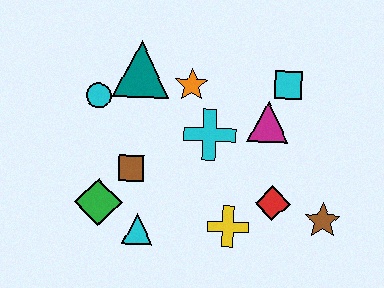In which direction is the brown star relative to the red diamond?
The brown star is to the right of the red diamond.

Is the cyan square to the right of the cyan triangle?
Yes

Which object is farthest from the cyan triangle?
The cyan square is farthest from the cyan triangle.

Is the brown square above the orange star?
No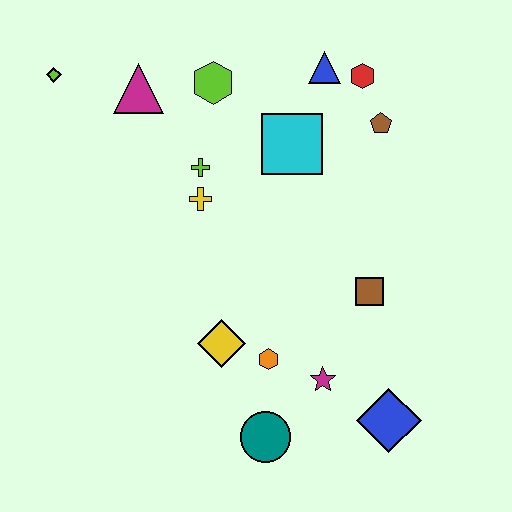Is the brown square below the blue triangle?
Yes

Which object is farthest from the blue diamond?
The lime diamond is farthest from the blue diamond.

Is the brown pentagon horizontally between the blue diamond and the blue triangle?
Yes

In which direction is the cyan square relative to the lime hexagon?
The cyan square is to the right of the lime hexagon.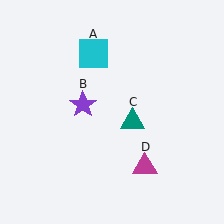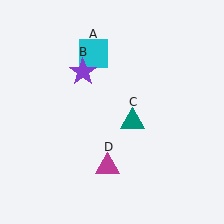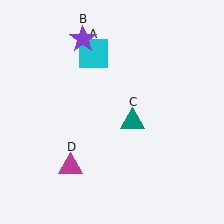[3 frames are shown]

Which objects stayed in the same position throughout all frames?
Cyan square (object A) and teal triangle (object C) remained stationary.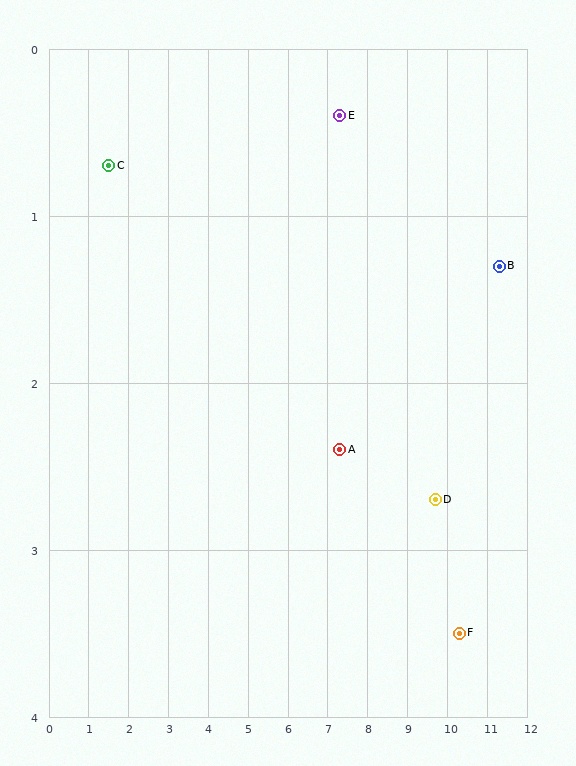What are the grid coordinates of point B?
Point B is at approximately (11.3, 1.3).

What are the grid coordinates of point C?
Point C is at approximately (1.5, 0.7).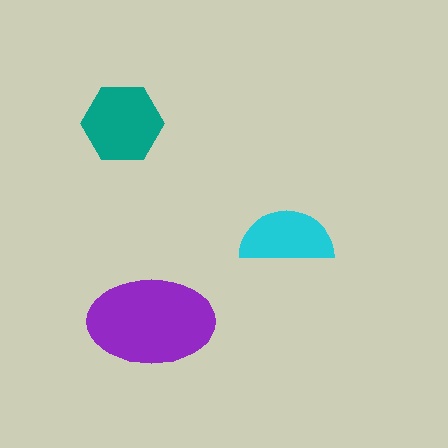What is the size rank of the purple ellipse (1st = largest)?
1st.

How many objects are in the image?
There are 3 objects in the image.